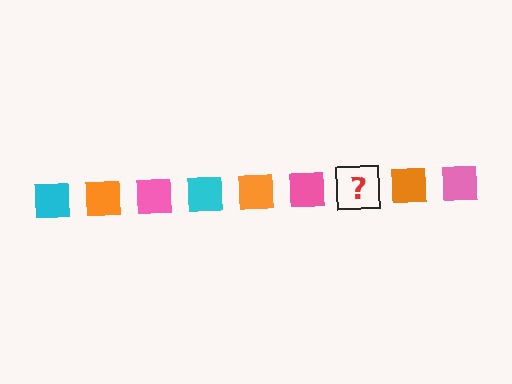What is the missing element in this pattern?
The missing element is a cyan square.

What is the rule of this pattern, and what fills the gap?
The rule is that the pattern cycles through cyan, orange, pink squares. The gap should be filled with a cyan square.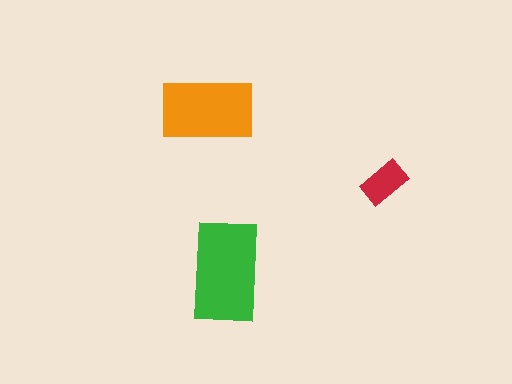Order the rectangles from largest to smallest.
the green one, the orange one, the red one.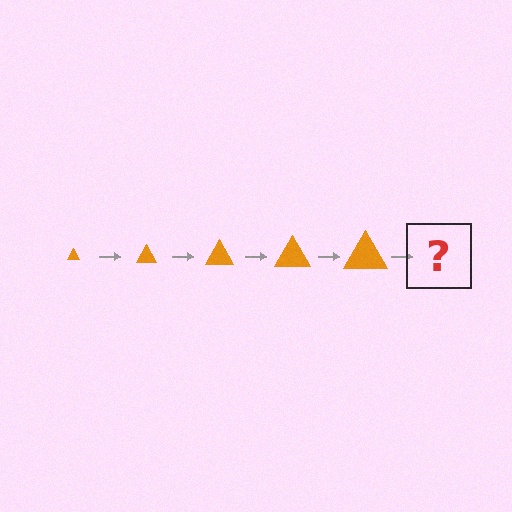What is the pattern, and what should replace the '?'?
The pattern is that the triangle gets progressively larger each step. The '?' should be an orange triangle, larger than the previous one.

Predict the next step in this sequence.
The next step is an orange triangle, larger than the previous one.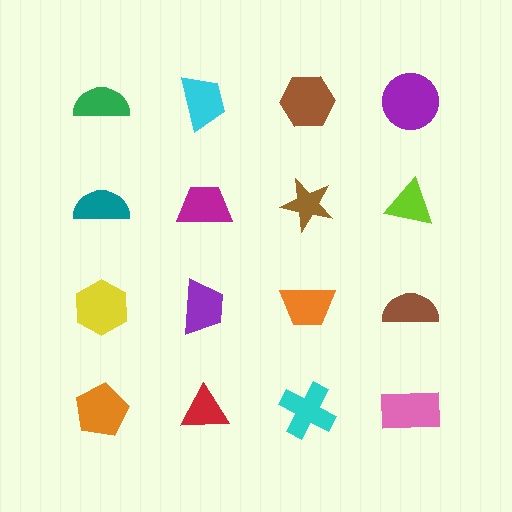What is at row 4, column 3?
A cyan cross.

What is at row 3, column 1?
A yellow hexagon.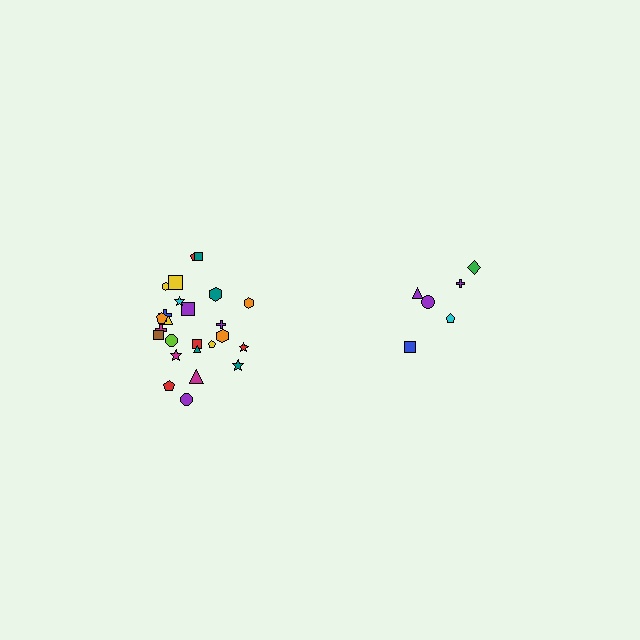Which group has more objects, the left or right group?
The left group.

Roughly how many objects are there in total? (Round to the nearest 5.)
Roughly 30 objects in total.